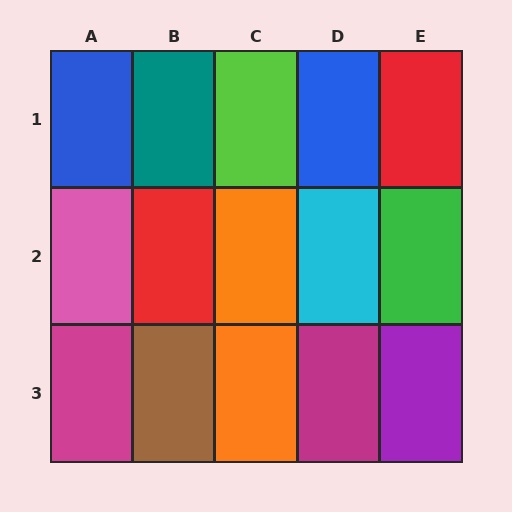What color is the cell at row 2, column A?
Pink.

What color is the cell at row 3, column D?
Magenta.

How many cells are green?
1 cell is green.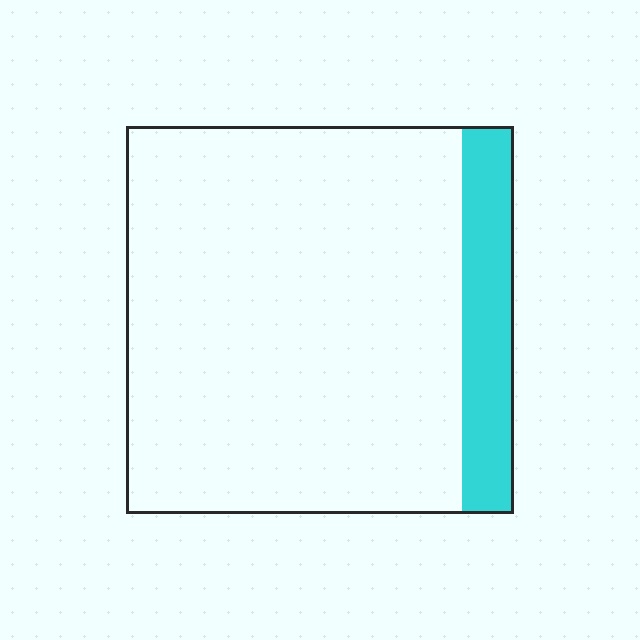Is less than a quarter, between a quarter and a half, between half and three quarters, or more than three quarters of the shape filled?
Less than a quarter.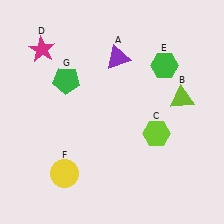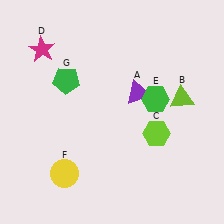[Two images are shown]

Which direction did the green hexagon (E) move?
The green hexagon (E) moved down.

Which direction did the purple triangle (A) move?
The purple triangle (A) moved down.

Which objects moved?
The objects that moved are: the purple triangle (A), the green hexagon (E).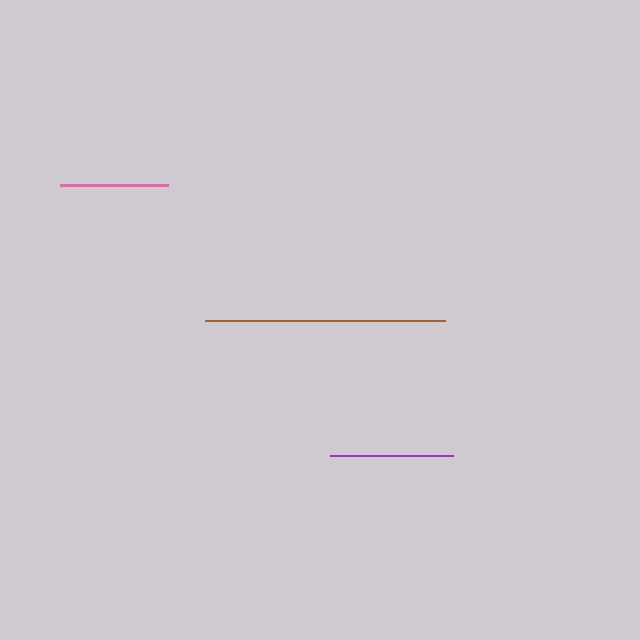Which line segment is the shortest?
The pink line is the shortest at approximately 108 pixels.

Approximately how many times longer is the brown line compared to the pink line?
The brown line is approximately 2.2 times the length of the pink line.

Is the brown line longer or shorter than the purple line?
The brown line is longer than the purple line.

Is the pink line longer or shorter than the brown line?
The brown line is longer than the pink line.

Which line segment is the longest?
The brown line is the longest at approximately 240 pixels.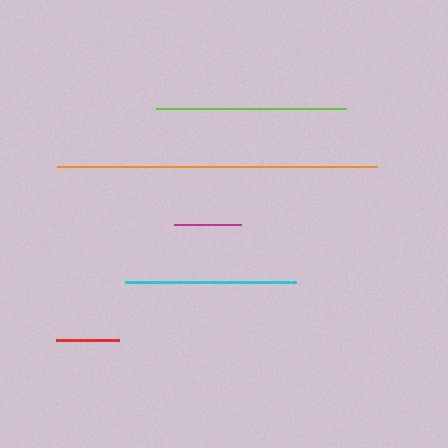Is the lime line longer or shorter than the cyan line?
The lime line is longer than the cyan line.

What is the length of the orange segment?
The orange segment is approximately 320 pixels long.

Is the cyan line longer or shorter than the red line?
The cyan line is longer than the red line.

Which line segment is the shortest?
The red line is the shortest at approximately 64 pixels.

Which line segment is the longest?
The orange line is the longest at approximately 320 pixels.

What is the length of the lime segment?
The lime segment is approximately 190 pixels long.